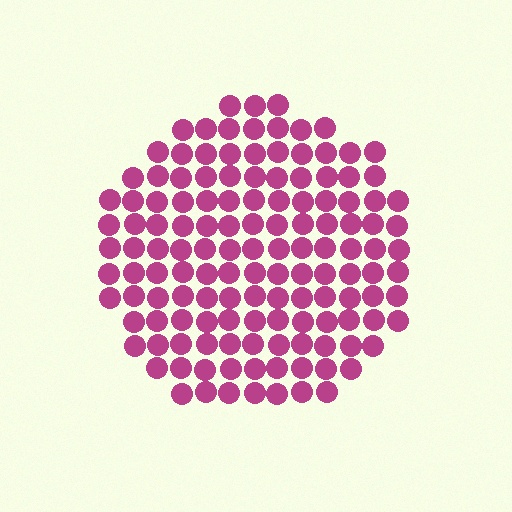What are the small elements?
The small elements are circles.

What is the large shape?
The large shape is a circle.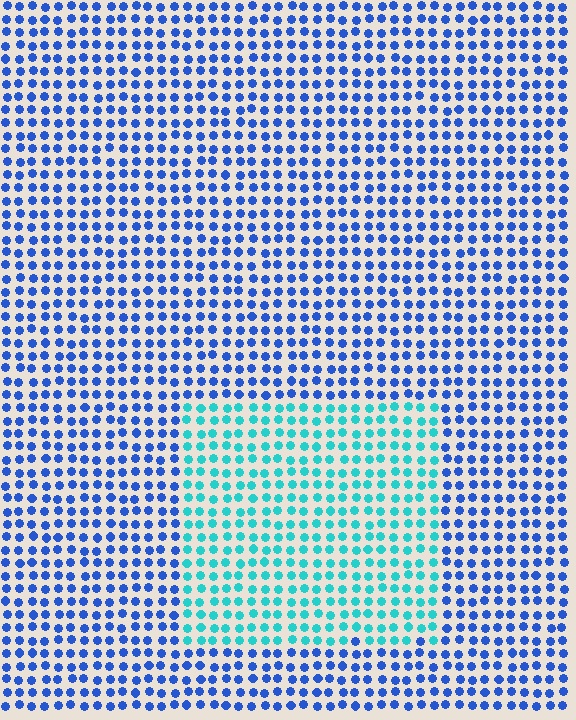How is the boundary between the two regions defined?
The boundary is defined purely by a slight shift in hue (about 45 degrees). Spacing, size, and orientation are identical on both sides.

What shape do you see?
I see a rectangle.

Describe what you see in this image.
The image is filled with small blue elements in a uniform arrangement. A rectangle-shaped region is visible where the elements are tinted to a slightly different hue, forming a subtle color boundary.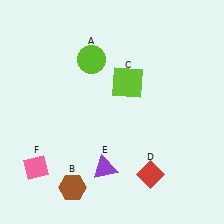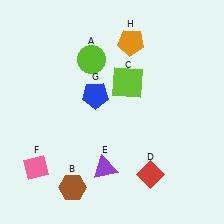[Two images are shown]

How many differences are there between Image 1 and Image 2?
There are 2 differences between the two images.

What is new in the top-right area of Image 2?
An orange pentagon (H) was added in the top-right area of Image 2.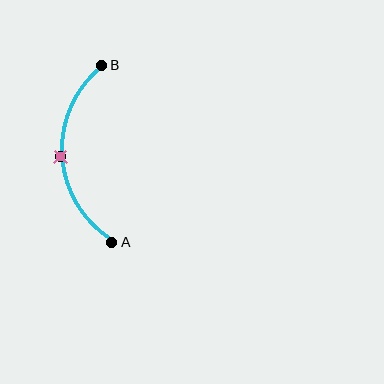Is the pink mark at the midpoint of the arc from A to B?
Yes. The pink mark lies on the arc at equal arc-length from both A and B — it is the arc midpoint.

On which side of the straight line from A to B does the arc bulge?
The arc bulges to the left of the straight line connecting A and B.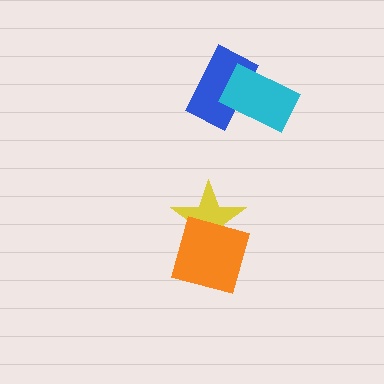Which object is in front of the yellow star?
The orange diamond is in front of the yellow star.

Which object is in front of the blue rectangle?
The cyan rectangle is in front of the blue rectangle.